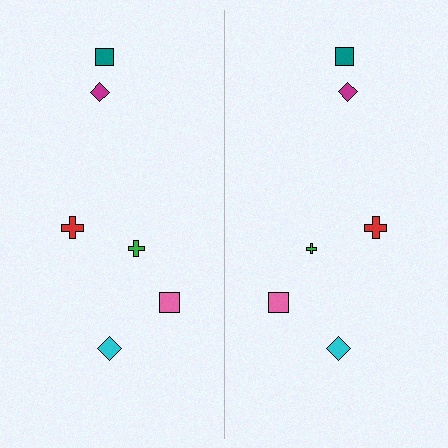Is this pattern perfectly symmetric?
No, the pattern is not perfectly symmetric. The green cross on the right side has a different size than its mirror counterpart.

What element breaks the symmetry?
The green cross on the right side has a different size than its mirror counterpart.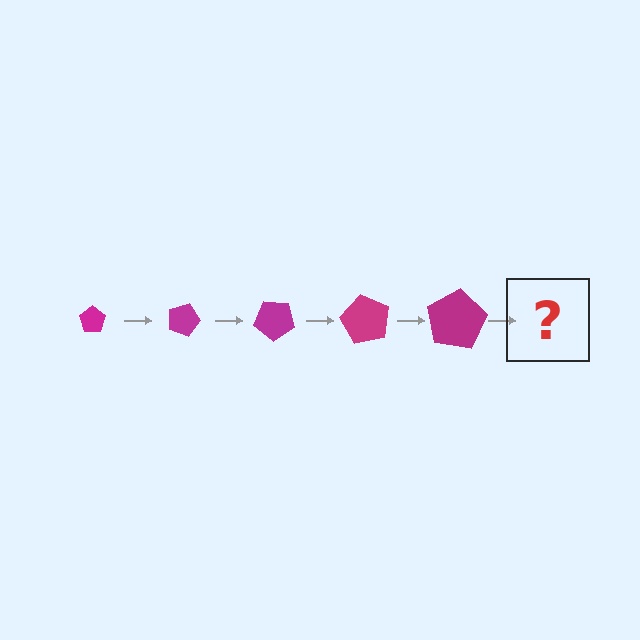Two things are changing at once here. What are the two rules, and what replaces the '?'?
The two rules are that the pentagon grows larger each step and it rotates 20 degrees each step. The '?' should be a pentagon, larger than the previous one and rotated 100 degrees from the start.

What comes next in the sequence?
The next element should be a pentagon, larger than the previous one and rotated 100 degrees from the start.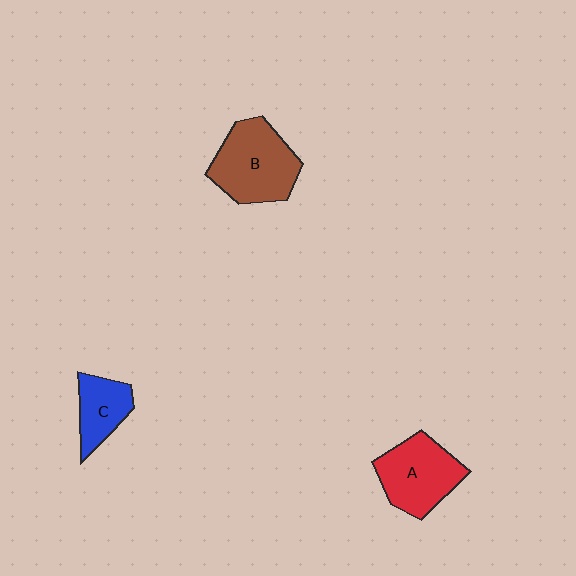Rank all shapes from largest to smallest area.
From largest to smallest: B (brown), A (red), C (blue).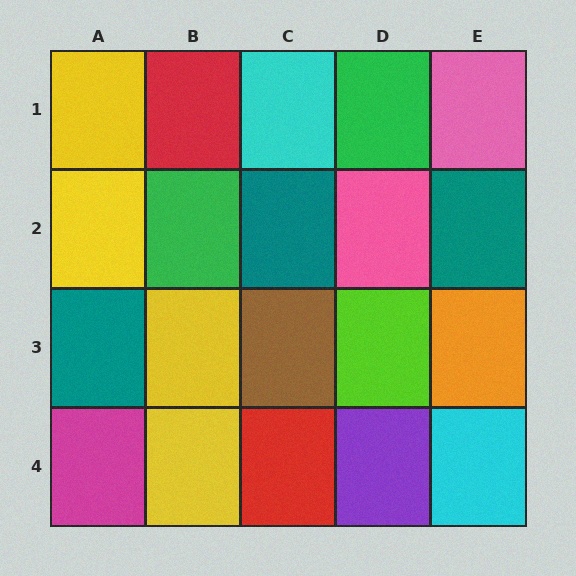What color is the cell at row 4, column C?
Red.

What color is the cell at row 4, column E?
Cyan.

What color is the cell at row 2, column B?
Green.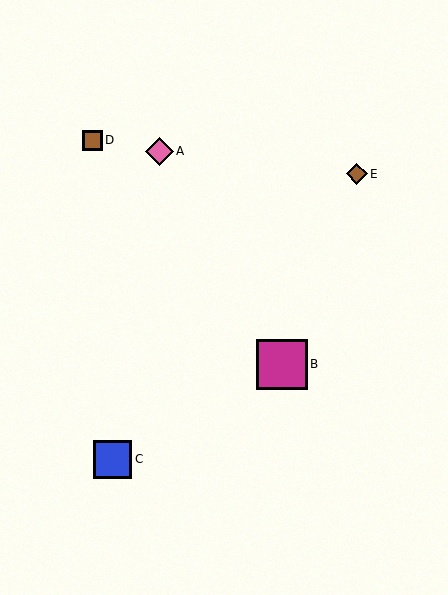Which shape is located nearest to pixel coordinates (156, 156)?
The pink diamond (labeled A) at (159, 151) is nearest to that location.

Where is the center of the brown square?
The center of the brown square is at (92, 140).